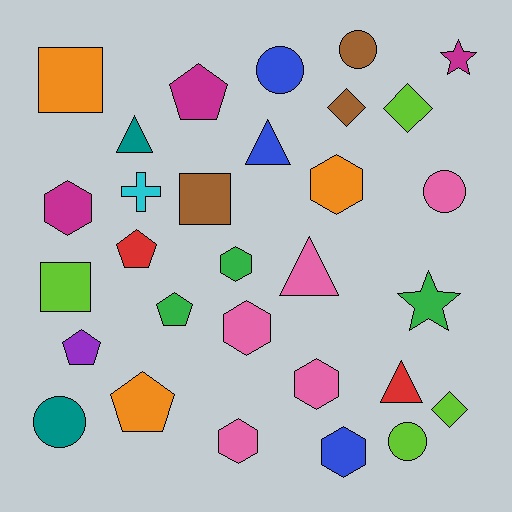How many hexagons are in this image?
There are 7 hexagons.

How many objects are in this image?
There are 30 objects.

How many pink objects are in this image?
There are 5 pink objects.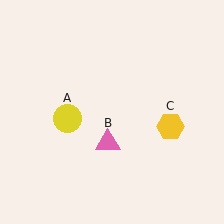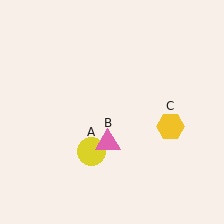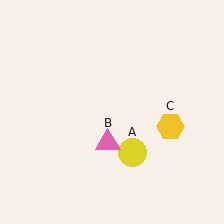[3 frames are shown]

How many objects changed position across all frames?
1 object changed position: yellow circle (object A).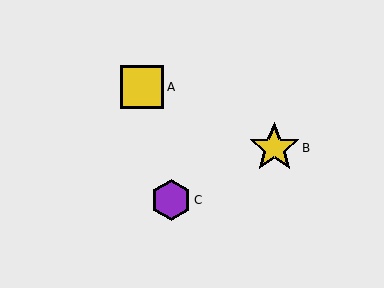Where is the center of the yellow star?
The center of the yellow star is at (274, 148).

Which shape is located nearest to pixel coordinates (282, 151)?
The yellow star (labeled B) at (274, 148) is nearest to that location.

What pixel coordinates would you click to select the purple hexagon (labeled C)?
Click at (171, 200) to select the purple hexagon C.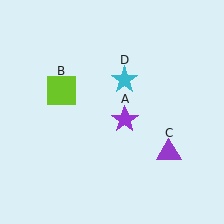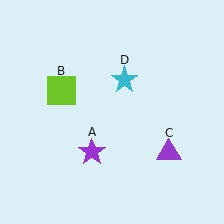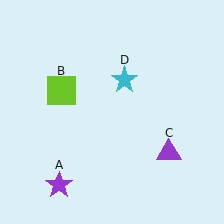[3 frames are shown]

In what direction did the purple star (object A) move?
The purple star (object A) moved down and to the left.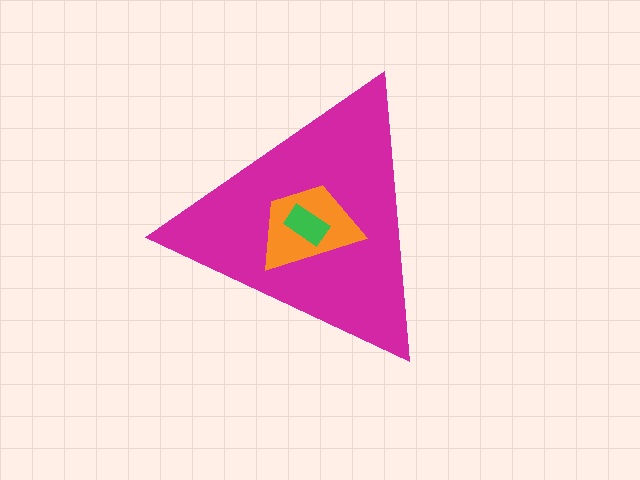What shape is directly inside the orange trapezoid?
The green rectangle.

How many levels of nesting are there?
3.